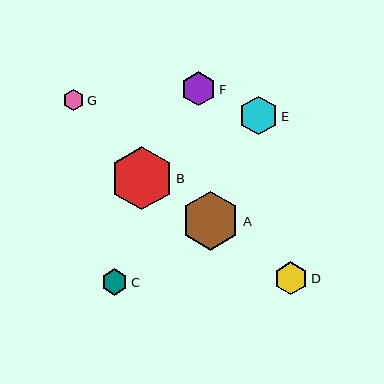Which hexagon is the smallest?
Hexagon G is the smallest with a size of approximately 21 pixels.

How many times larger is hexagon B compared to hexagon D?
Hexagon B is approximately 1.9 times the size of hexagon D.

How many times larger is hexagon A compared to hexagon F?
Hexagon A is approximately 1.7 times the size of hexagon F.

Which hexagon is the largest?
Hexagon B is the largest with a size of approximately 64 pixels.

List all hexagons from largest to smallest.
From largest to smallest: B, A, E, F, D, C, G.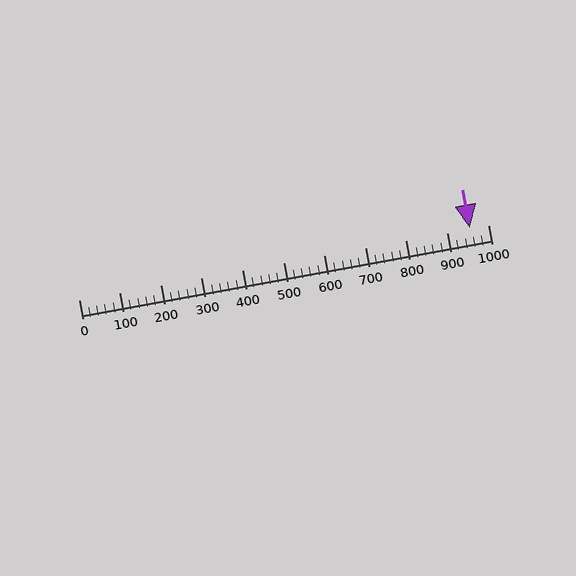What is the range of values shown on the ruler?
The ruler shows values from 0 to 1000.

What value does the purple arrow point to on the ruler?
The purple arrow points to approximately 955.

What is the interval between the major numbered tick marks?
The major tick marks are spaced 100 units apart.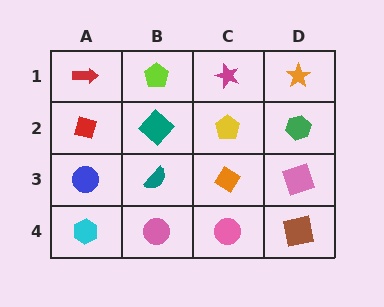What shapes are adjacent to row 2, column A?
A red arrow (row 1, column A), a blue circle (row 3, column A), a teal diamond (row 2, column B).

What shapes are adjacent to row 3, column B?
A teal diamond (row 2, column B), a pink circle (row 4, column B), a blue circle (row 3, column A), an orange diamond (row 3, column C).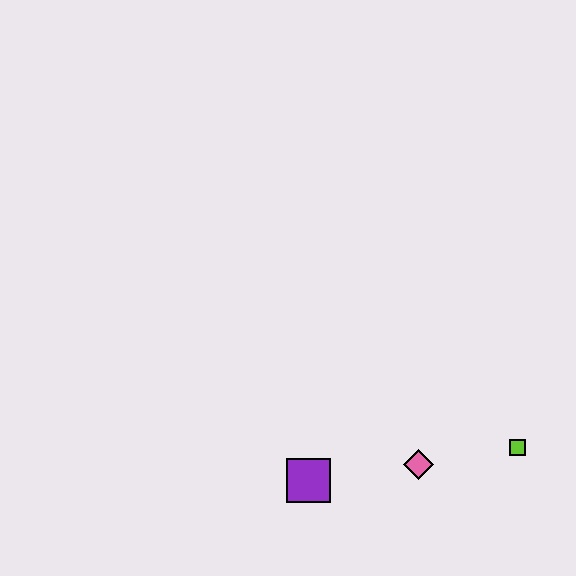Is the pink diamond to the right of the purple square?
Yes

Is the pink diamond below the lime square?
Yes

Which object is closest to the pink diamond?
The lime square is closest to the pink diamond.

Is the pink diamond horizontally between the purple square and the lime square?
Yes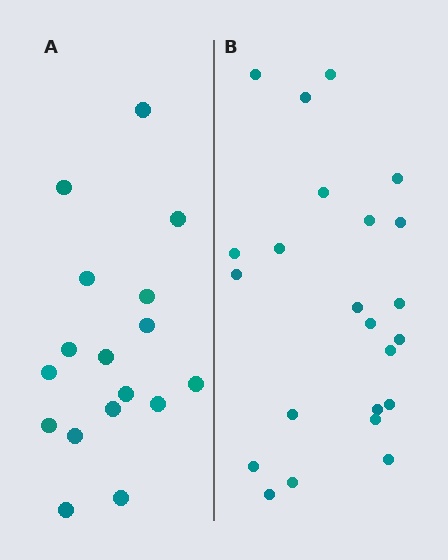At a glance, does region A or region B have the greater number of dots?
Region B (the right region) has more dots.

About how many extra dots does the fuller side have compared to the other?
Region B has about 6 more dots than region A.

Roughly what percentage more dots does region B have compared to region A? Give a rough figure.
About 35% more.